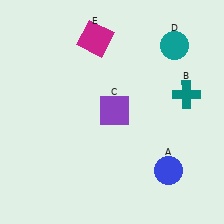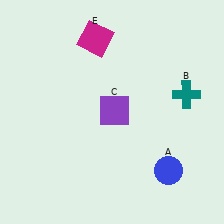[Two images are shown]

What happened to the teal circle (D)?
The teal circle (D) was removed in Image 2. It was in the top-right area of Image 1.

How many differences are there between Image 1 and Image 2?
There is 1 difference between the two images.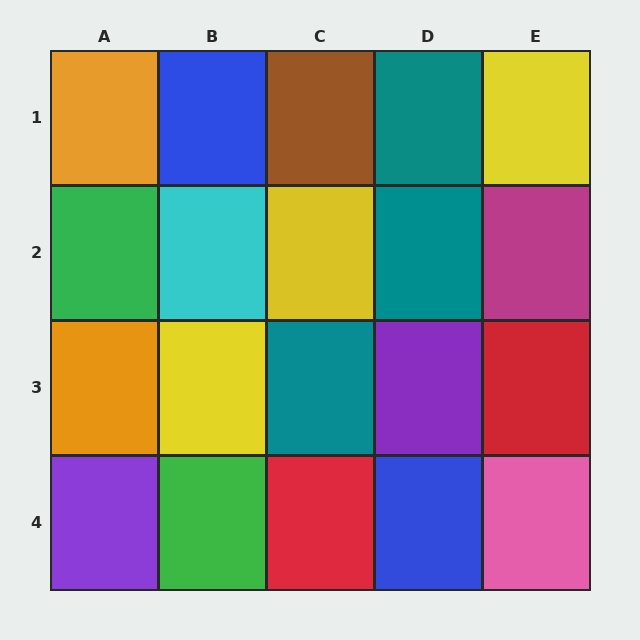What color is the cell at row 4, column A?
Purple.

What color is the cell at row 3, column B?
Yellow.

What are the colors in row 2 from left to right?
Green, cyan, yellow, teal, magenta.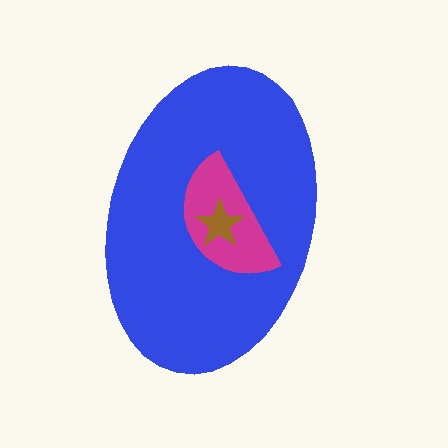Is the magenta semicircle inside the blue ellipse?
Yes.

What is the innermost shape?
The brown star.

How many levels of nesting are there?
3.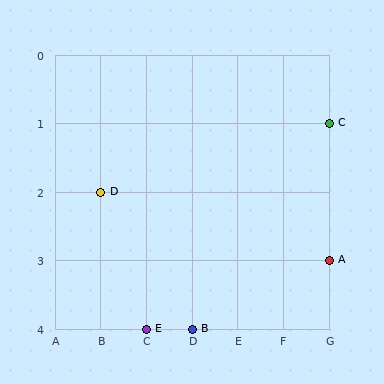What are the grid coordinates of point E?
Point E is at grid coordinates (C, 4).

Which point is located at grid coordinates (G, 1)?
Point C is at (G, 1).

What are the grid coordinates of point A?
Point A is at grid coordinates (G, 3).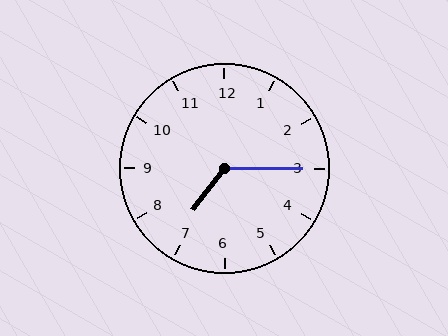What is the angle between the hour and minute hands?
Approximately 128 degrees.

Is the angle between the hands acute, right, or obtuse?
It is obtuse.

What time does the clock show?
7:15.